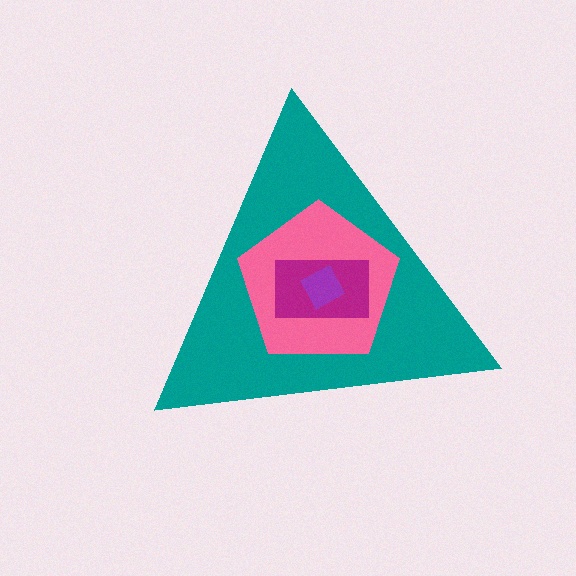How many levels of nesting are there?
4.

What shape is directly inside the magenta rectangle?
The purple diamond.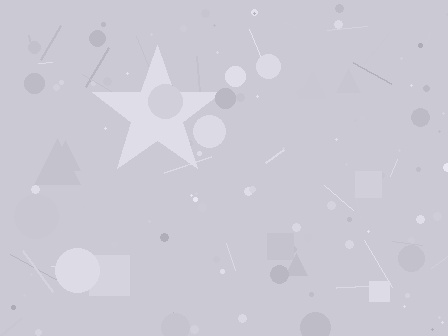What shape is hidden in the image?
A star is hidden in the image.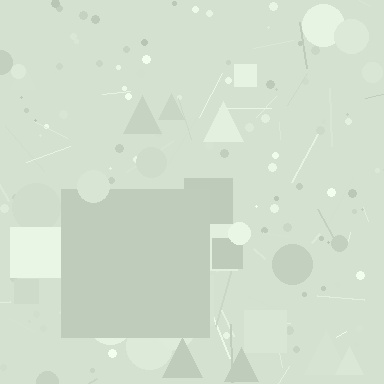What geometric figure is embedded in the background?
A square is embedded in the background.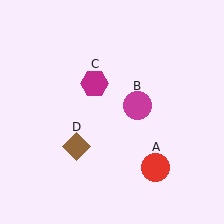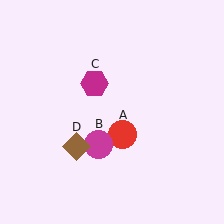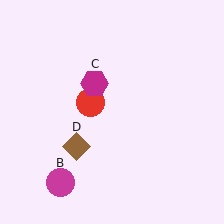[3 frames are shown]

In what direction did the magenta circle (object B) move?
The magenta circle (object B) moved down and to the left.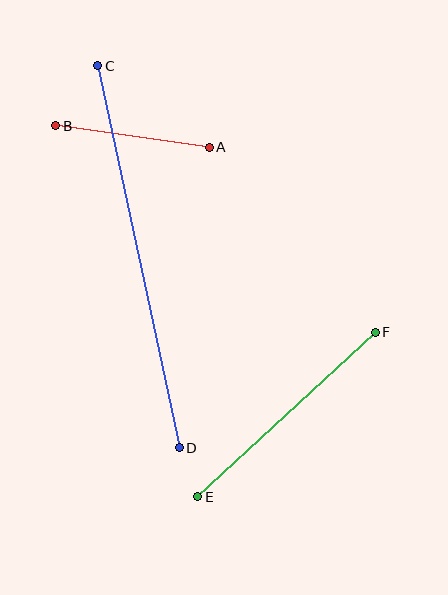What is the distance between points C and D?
The distance is approximately 391 pixels.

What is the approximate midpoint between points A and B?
The midpoint is at approximately (133, 137) pixels.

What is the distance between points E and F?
The distance is approximately 242 pixels.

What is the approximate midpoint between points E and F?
The midpoint is at approximately (286, 414) pixels.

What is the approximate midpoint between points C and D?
The midpoint is at approximately (139, 257) pixels.